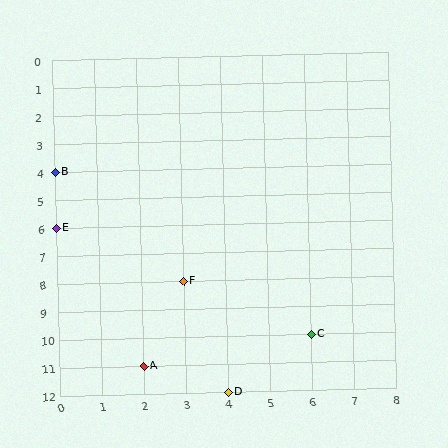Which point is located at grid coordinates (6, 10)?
Point C is at (6, 10).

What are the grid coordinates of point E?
Point E is at grid coordinates (0, 6).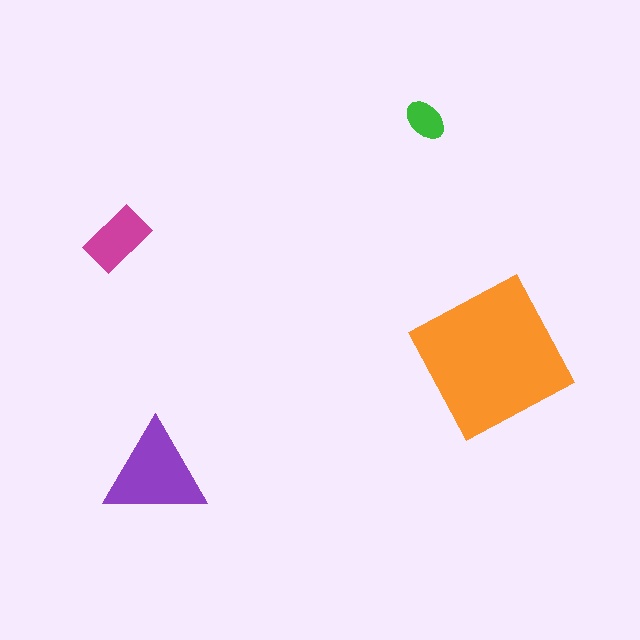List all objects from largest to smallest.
The orange square, the purple triangle, the magenta rectangle, the green ellipse.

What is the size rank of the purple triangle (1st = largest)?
2nd.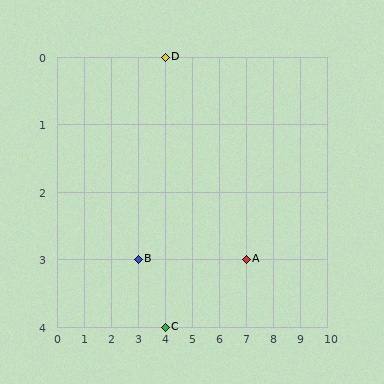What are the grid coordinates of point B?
Point B is at grid coordinates (3, 3).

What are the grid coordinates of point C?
Point C is at grid coordinates (4, 4).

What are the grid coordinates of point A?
Point A is at grid coordinates (7, 3).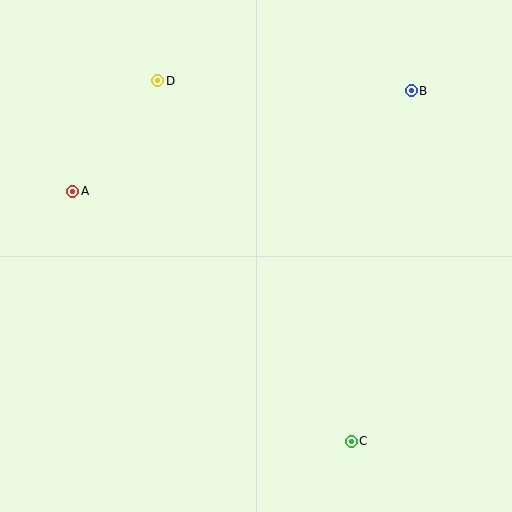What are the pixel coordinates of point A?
Point A is at (73, 191).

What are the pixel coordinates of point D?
Point D is at (158, 81).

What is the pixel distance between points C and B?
The distance between C and B is 356 pixels.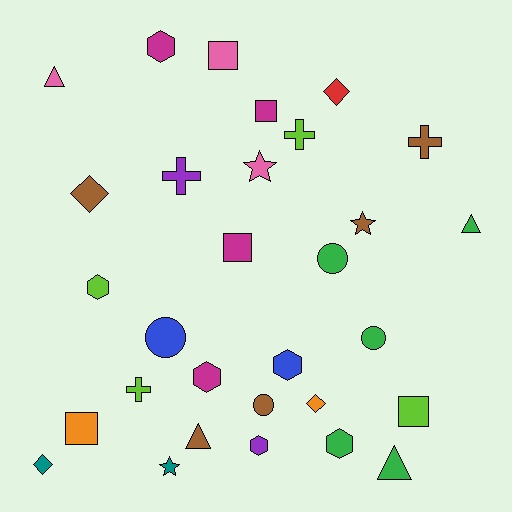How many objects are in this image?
There are 30 objects.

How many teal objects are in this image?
There are 2 teal objects.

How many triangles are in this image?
There are 4 triangles.